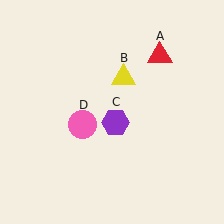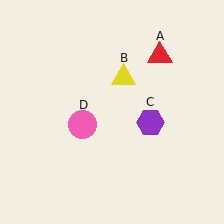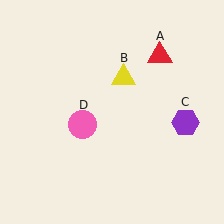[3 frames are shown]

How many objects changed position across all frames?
1 object changed position: purple hexagon (object C).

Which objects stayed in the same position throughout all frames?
Red triangle (object A) and yellow triangle (object B) and pink circle (object D) remained stationary.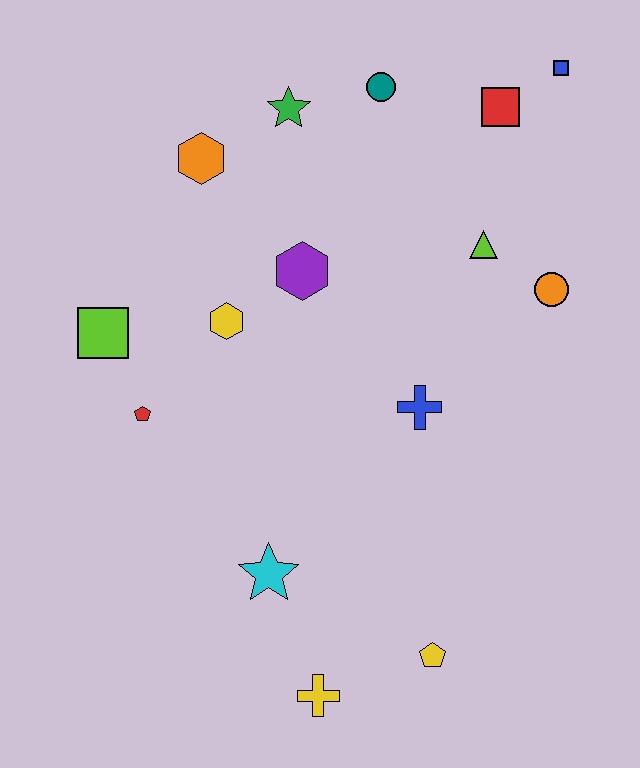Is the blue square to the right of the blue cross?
Yes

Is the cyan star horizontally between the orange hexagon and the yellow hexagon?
No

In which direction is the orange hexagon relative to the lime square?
The orange hexagon is above the lime square.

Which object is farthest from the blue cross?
The blue square is farthest from the blue cross.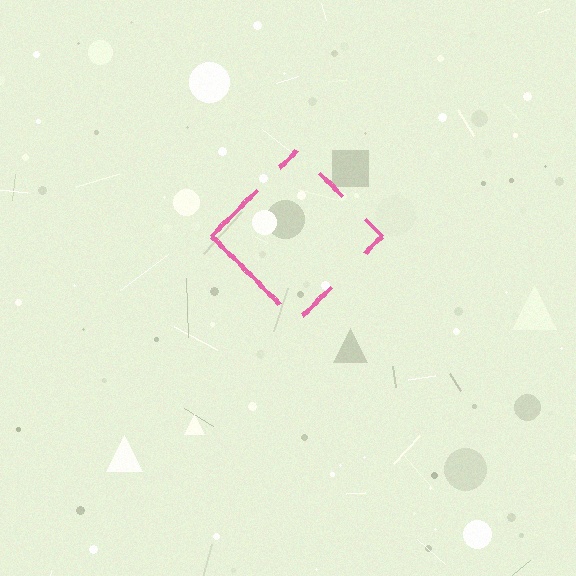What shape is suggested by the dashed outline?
The dashed outline suggests a diamond.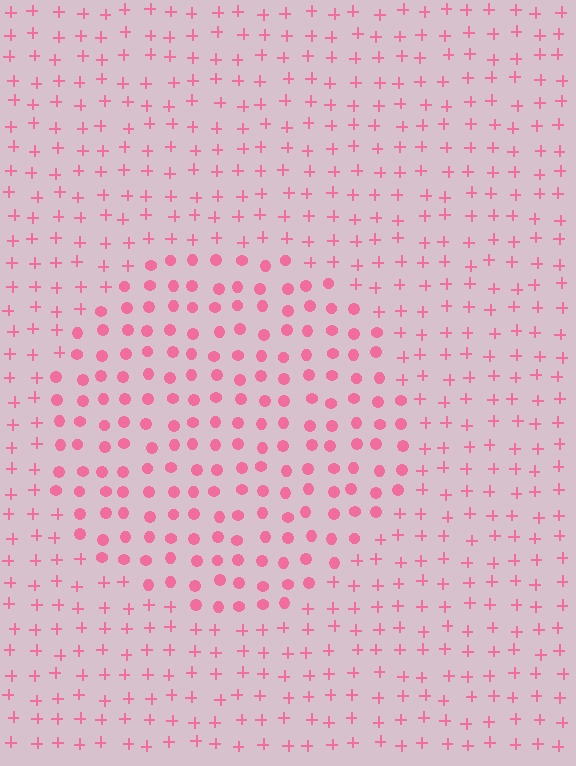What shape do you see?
I see a circle.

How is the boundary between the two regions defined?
The boundary is defined by a change in element shape: circles inside vs. plus signs outside. All elements share the same color and spacing.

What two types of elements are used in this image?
The image uses circles inside the circle region and plus signs outside it.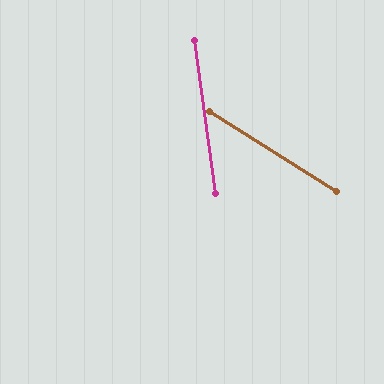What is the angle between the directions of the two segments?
Approximately 50 degrees.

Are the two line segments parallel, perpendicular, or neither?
Neither parallel nor perpendicular — they differ by about 50°.